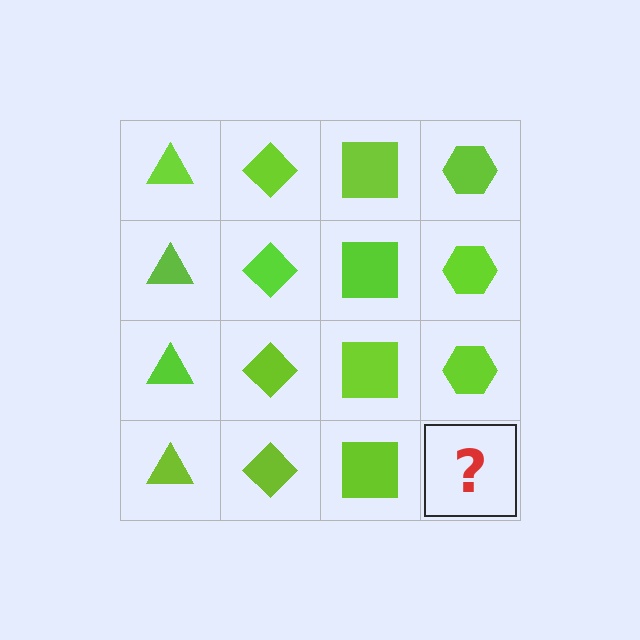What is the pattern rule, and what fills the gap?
The rule is that each column has a consistent shape. The gap should be filled with a lime hexagon.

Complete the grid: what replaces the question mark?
The question mark should be replaced with a lime hexagon.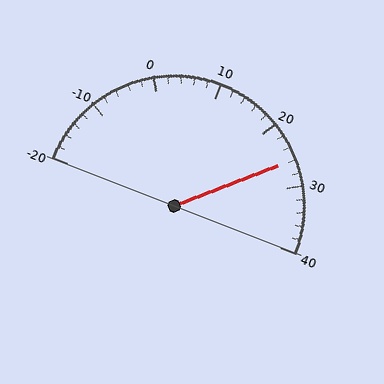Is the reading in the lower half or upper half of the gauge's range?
The reading is in the upper half of the range (-20 to 40).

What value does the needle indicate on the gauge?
The needle indicates approximately 26.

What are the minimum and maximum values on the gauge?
The gauge ranges from -20 to 40.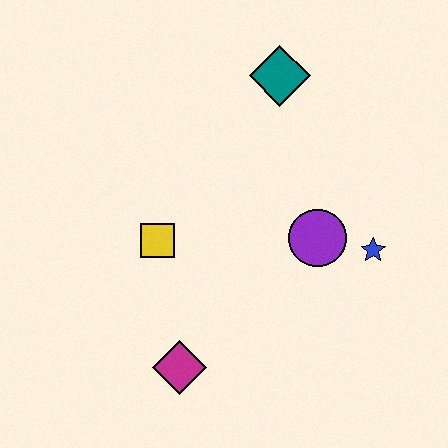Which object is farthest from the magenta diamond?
The teal diamond is farthest from the magenta diamond.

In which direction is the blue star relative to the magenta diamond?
The blue star is to the right of the magenta diamond.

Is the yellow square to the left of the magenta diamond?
Yes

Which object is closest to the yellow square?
The magenta diamond is closest to the yellow square.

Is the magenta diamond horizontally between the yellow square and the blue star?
Yes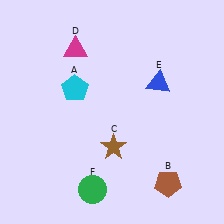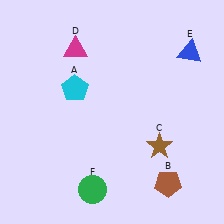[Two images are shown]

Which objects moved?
The objects that moved are: the brown star (C), the blue triangle (E).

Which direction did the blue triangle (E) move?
The blue triangle (E) moved right.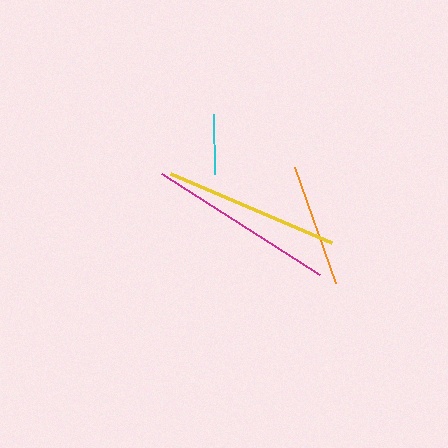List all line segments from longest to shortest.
From longest to shortest: magenta, yellow, orange, cyan.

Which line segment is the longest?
The magenta line is the longest at approximately 188 pixels.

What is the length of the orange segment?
The orange segment is approximately 124 pixels long.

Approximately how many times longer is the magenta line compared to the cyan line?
The magenta line is approximately 3.1 times the length of the cyan line.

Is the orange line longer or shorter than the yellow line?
The yellow line is longer than the orange line.